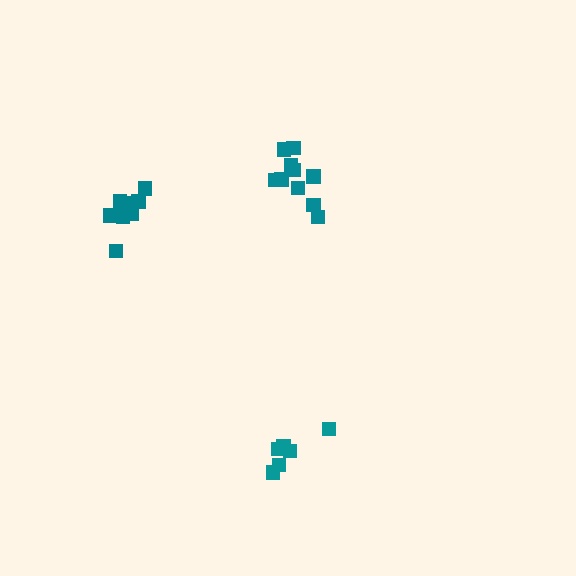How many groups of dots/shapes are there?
There are 3 groups.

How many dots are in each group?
Group 1: 10 dots, Group 2: 11 dots, Group 3: 6 dots (27 total).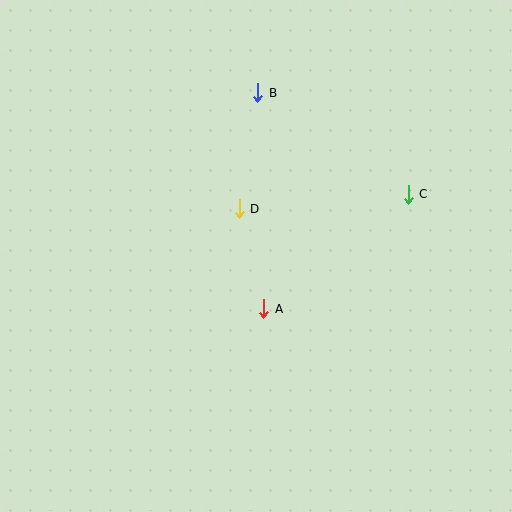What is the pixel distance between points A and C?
The distance between A and C is 184 pixels.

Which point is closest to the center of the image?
Point D at (239, 209) is closest to the center.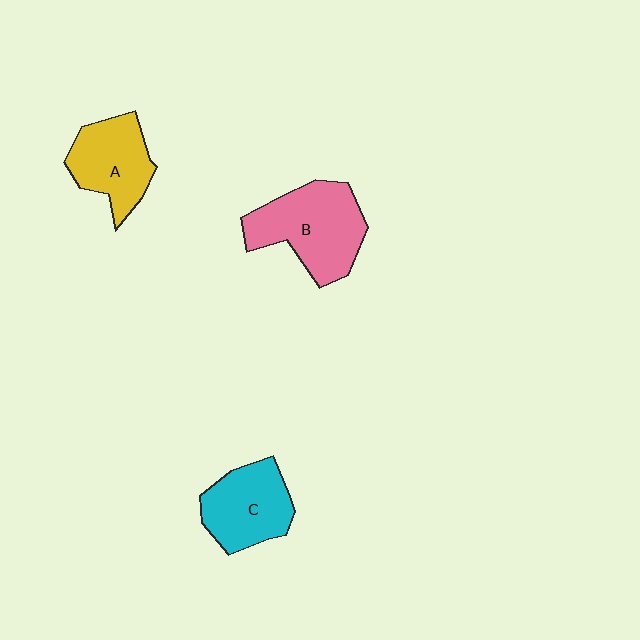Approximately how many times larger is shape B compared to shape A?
Approximately 1.3 times.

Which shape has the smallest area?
Shape A (yellow).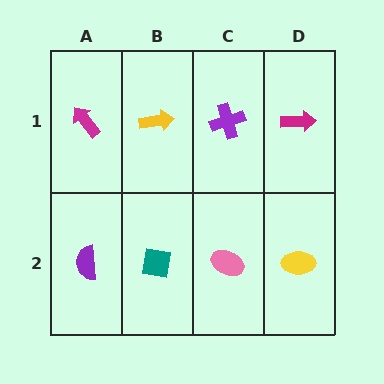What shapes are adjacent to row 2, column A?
A magenta arrow (row 1, column A), a teal square (row 2, column B).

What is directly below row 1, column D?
A yellow ellipse.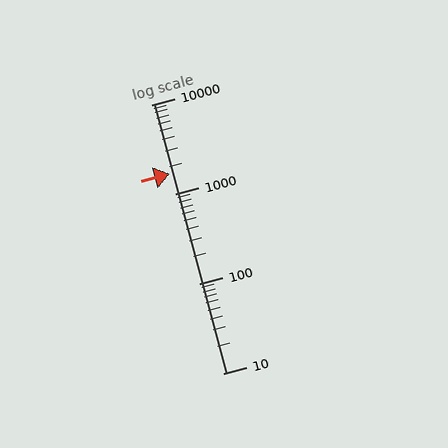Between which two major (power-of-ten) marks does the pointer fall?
The pointer is between 1000 and 10000.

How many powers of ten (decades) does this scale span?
The scale spans 3 decades, from 10 to 10000.